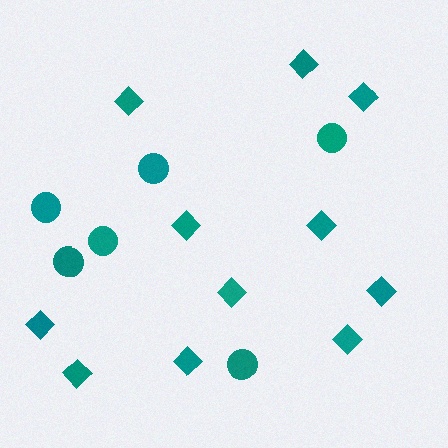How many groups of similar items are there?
There are 2 groups: one group of diamonds (11) and one group of circles (6).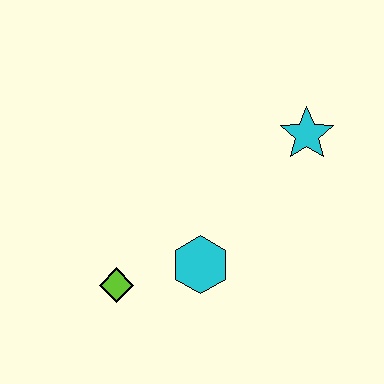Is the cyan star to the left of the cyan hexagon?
No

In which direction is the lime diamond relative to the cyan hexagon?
The lime diamond is to the left of the cyan hexagon.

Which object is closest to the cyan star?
The cyan hexagon is closest to the cyan star.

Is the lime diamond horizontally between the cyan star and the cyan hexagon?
No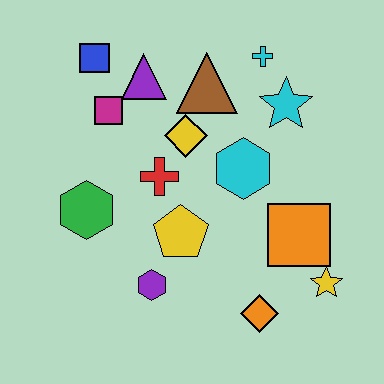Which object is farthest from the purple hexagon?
The cyan cross is farthest from the purple hexagon.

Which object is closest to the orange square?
The yellow star is closest to the orange square.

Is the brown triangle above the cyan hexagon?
Yes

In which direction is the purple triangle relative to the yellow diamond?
The purple triangle is above the yellow diamond.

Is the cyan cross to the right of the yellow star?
No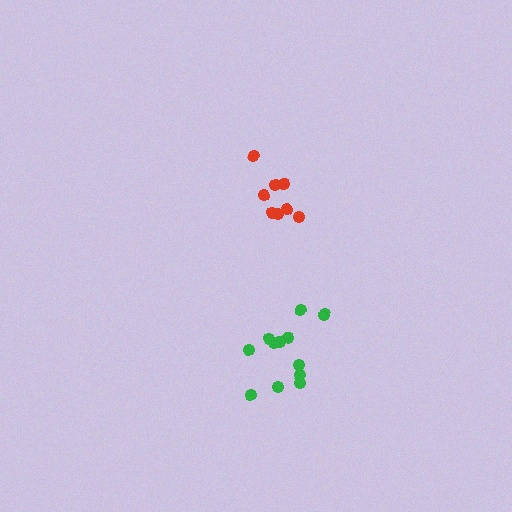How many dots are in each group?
Group 1: 12 dots, Group 2: 8 dots (20 total).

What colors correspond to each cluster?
The clusters are colored: green, red.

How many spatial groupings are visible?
There are 2 spatial groupings.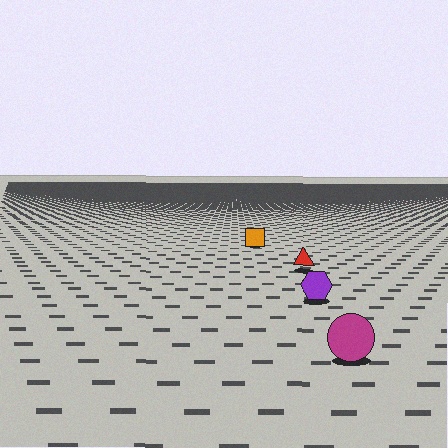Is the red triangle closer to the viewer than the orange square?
Yes. The red triangle is closer — you can tell from the texture gradient: the ground texture is coarser near it.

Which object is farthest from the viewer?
The orange square is farthest from the viewer. It appears smaller and the ground texture around it is denser.